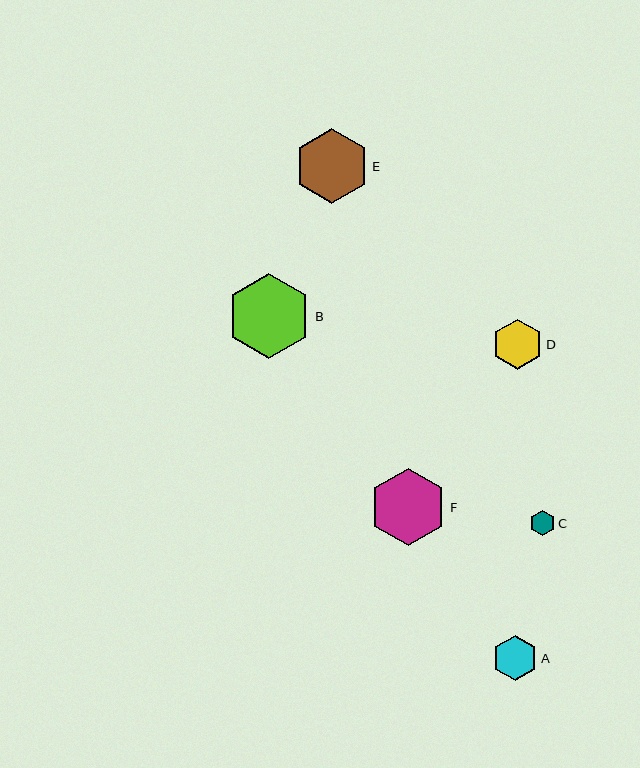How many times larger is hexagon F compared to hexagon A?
Hexagon F is approximately 1.7 times the size of hexagon A.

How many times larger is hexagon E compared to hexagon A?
Hexagon E is approximately 1.6 times the size of hexagon A.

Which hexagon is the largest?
Hexagon B is the largest with a size of approximately 85 pixels.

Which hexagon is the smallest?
Hexagon C is the smallest with a size of approximately 25 pixels.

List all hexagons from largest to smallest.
From largest to smallest: B, F, E, D, A, C.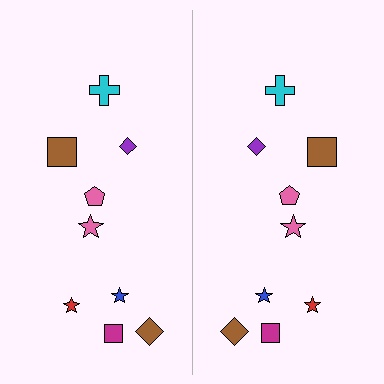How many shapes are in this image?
There are 18 shapes in this image.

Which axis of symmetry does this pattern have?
The pattern has a vertical axis of symmetry running through the center of the image.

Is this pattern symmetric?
Yes, this pattern has bilateral (reflection) symmetry.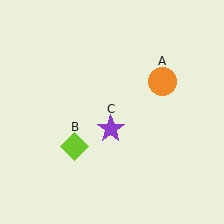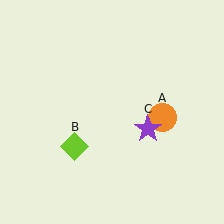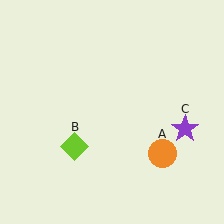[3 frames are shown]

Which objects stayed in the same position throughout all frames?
Lime diamond (object B) remained stationary.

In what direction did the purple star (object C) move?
The purple star (object C) moved right.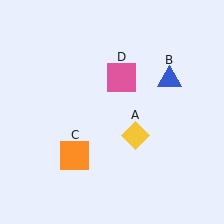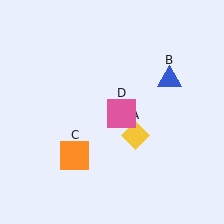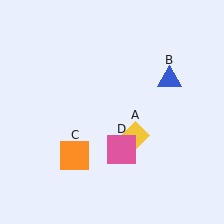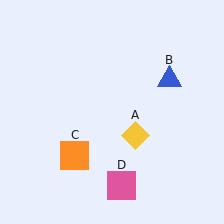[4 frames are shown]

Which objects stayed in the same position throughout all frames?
Yellow diamond (object A) and blue triangle (object B) and orange square (object C) remained stationary.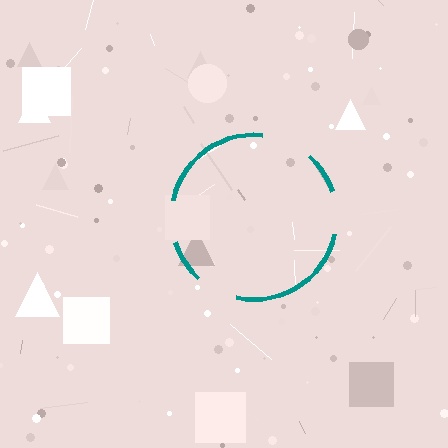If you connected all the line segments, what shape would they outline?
They would outline a circle.